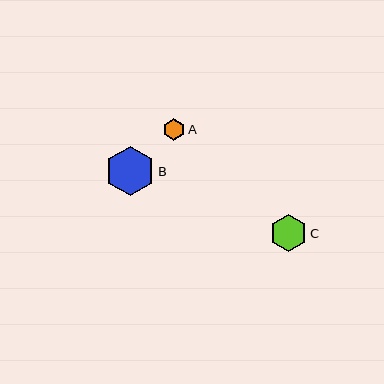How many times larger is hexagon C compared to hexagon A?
Hexagon C is approximately 1.8 times the size of hexagon A.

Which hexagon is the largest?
Hexagon B is the largest with a size of approximately 49 pixels.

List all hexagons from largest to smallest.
From largest to smallest: B, C, A.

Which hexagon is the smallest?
Hexagon A is the smallest with a size of approximately 21 pixels.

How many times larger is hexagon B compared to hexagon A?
Hexagon B is approximately 2.3 times the size of hexagon A.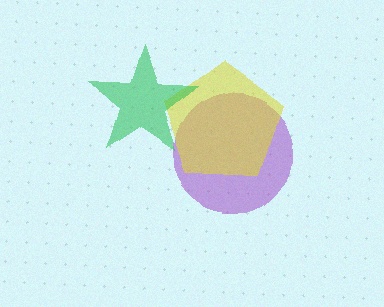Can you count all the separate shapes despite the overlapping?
Yes, there are 3 separate shapes.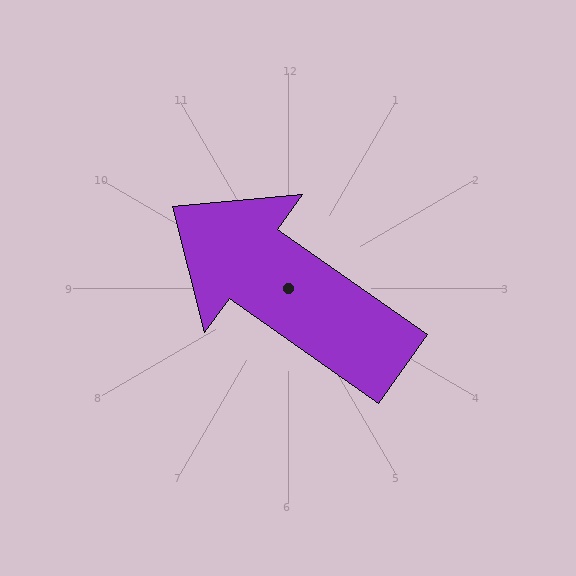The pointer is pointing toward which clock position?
Roughly 10 o'clock.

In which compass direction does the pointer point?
Northwest.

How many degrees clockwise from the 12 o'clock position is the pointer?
Approximately 305 degrees.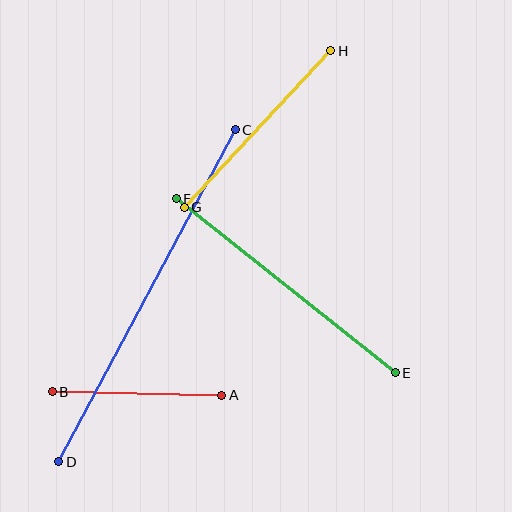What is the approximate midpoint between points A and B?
The midpoint is at approximately (137, 393) pixels.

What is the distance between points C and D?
The distance is approximately 376 pixels.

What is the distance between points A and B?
The distance is approximately 169 pixels.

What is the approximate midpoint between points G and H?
The midpoint is at approximately (258, 129) pixels.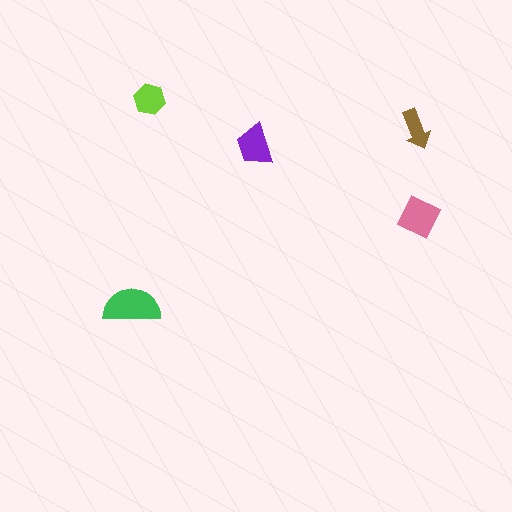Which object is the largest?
The green semicircle.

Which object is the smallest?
The brown arrow.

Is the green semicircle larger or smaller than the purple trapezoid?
Larger.